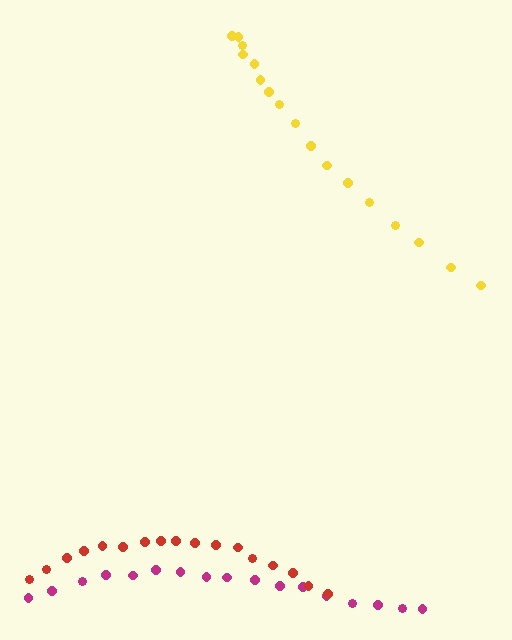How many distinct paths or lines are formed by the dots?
There are 3 distinct paths.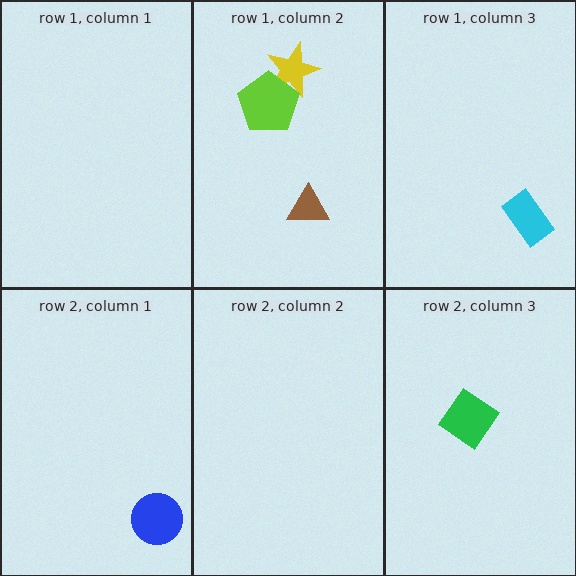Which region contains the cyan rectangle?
The row 1, column 3 region.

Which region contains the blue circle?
The row 2, column 1 region.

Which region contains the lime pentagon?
The row 1, column 2 region.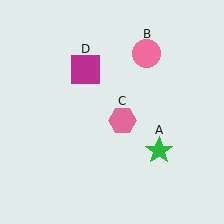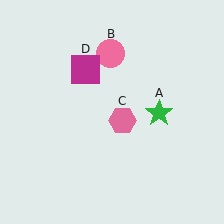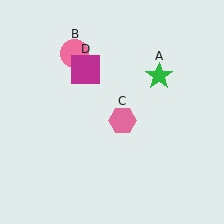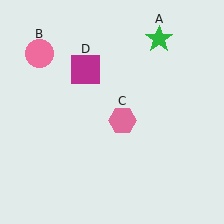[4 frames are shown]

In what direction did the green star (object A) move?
The green star (object A) moved up.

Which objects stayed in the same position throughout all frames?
Pink hexagon (object C) and magenta square (object D) remained stationary.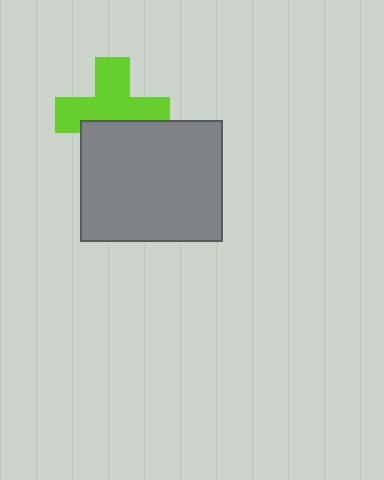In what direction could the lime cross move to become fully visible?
The lime cross could move up. That would shift it out from behind the gray rectangle entirely.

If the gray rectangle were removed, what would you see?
You would see the complete lime cross.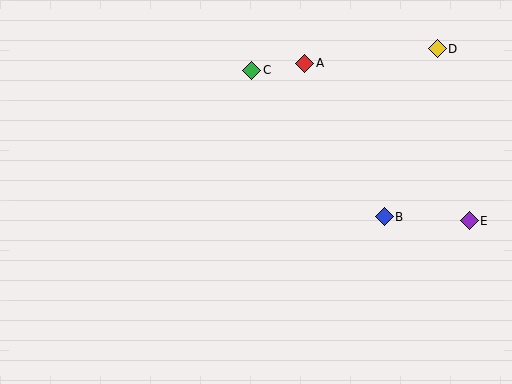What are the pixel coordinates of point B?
Point B is at (384, 217).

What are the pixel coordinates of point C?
Point C is at (252, 70).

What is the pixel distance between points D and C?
The distance between D and C is 187 pixels.